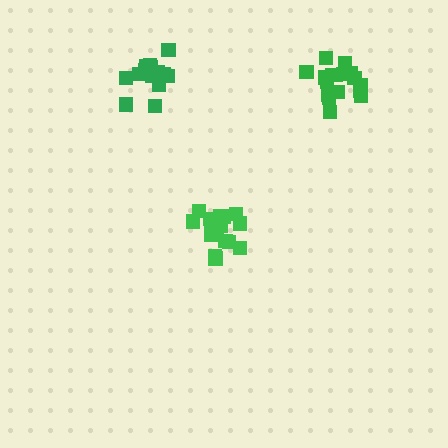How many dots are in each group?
Group 1: 18 dots, Group 2: 18 dots, Group 3: 14 dots (50 total).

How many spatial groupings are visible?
There are 3 spatial groupings.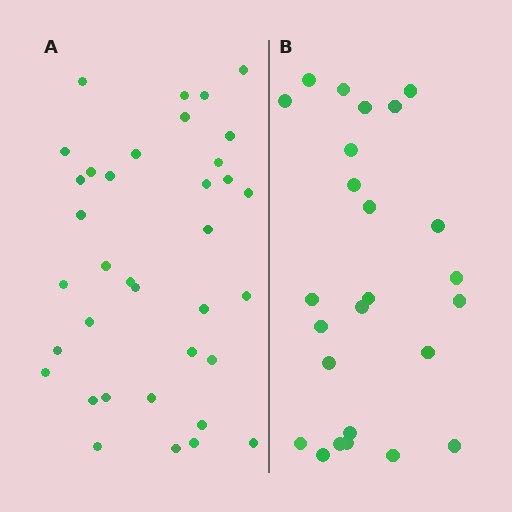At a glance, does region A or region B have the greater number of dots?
Region A (the left region) has more dots.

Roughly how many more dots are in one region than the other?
Region A has roughly 12 or so more dots than region B.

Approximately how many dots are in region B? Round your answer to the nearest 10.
About 20 dots. (The exact count is 25, which rounds to 20.)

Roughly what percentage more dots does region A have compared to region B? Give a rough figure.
About 45% more.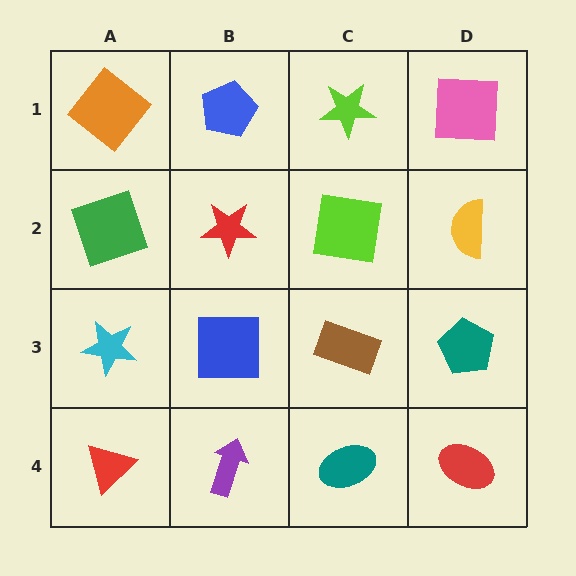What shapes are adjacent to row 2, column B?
A blue pentagon (row 1, column B), a blue square (row 3, column B), a green square (row 2, column A), a lime square (row 2, column C).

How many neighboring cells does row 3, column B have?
4.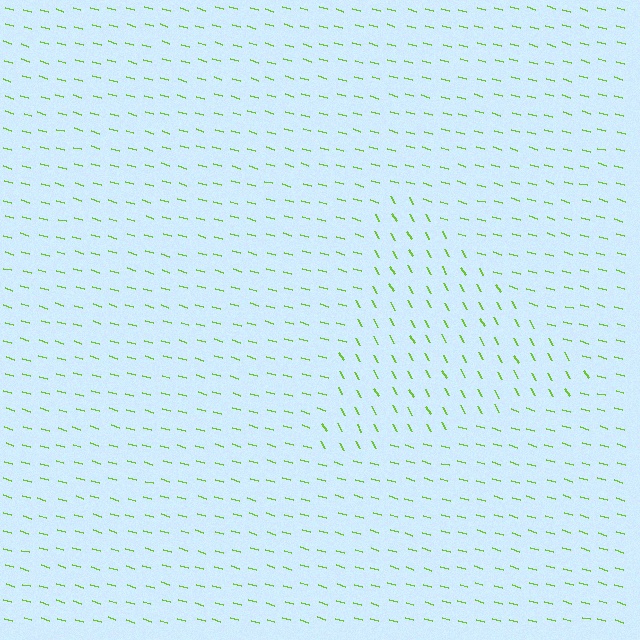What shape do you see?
I see a triangle.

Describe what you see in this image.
The image is filled with small lime line segments. A triangle region in the image has lines oriented differently from the surrounding lines, creating a visible texture boundary.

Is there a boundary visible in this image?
Yes, there is a texture boundary formed by a change in line orientation.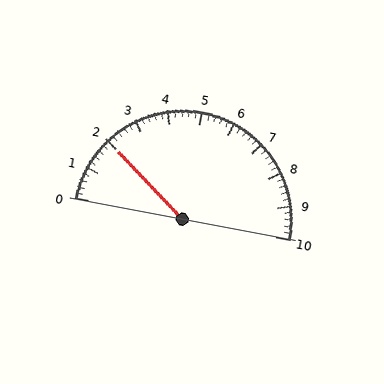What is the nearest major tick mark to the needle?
The nearest major tick mark is 2.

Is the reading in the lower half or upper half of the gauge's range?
The reading is in the lower half of the range (0 to 10).